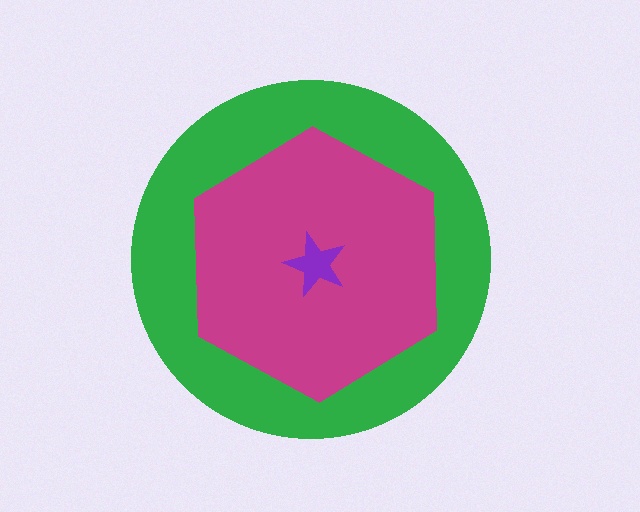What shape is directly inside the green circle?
The magenta hexagon.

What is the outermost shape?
The green circle.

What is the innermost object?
The purple star.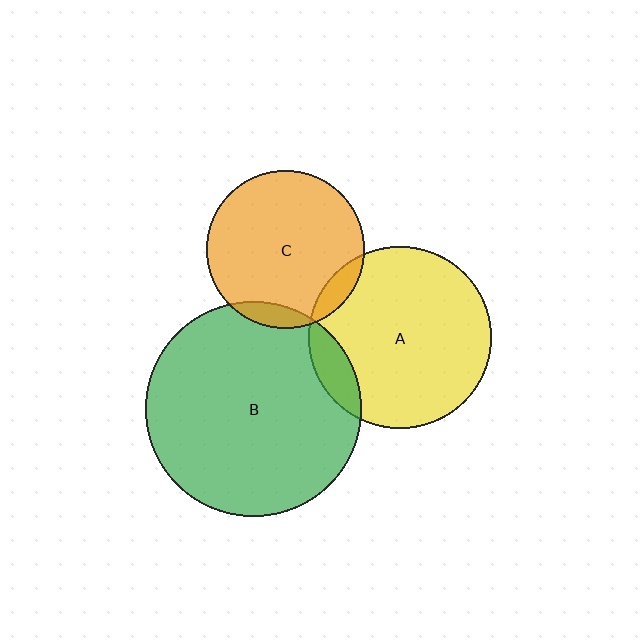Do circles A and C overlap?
Yes.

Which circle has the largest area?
Circle B (green).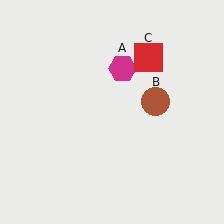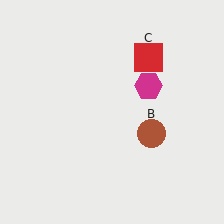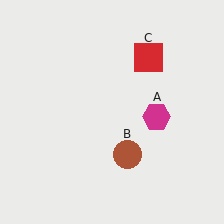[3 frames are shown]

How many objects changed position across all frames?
2 objects changed position: magenta hexagon (object A), brown circle (object B).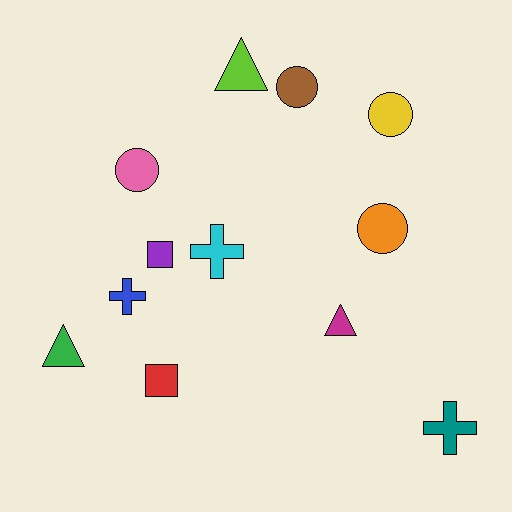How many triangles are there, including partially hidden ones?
There are 3 triangles.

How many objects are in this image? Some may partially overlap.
There are 12 objects.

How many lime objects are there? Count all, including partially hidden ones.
There is 1 lime object.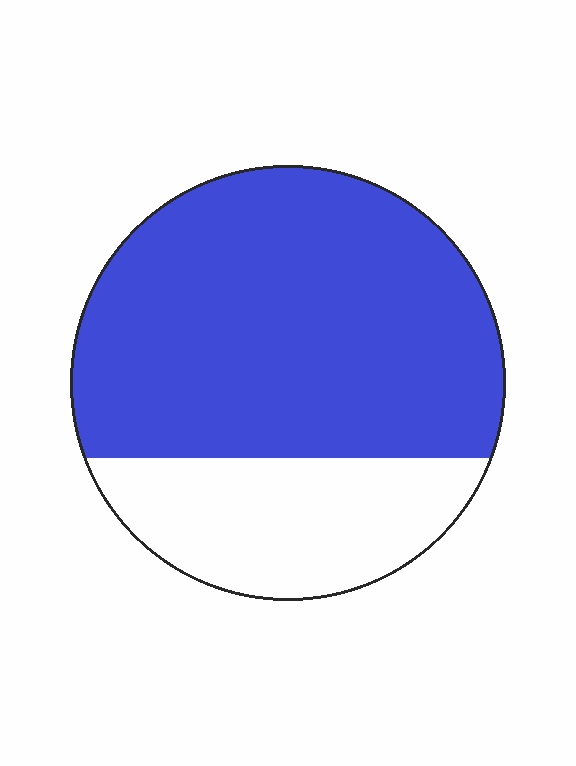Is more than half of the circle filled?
Yes.